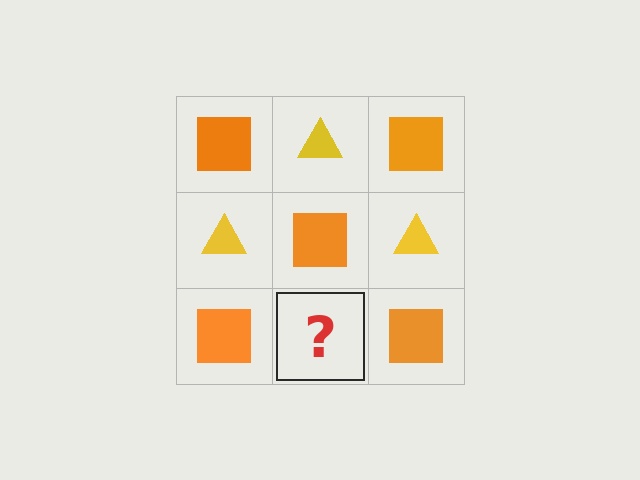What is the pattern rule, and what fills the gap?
The rule is that it alternates orange square and yellow triangle in a checkerboard pattern. The gap should be filled with a yellow triangle.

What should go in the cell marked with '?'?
The missing cell should contain a yellow triangle.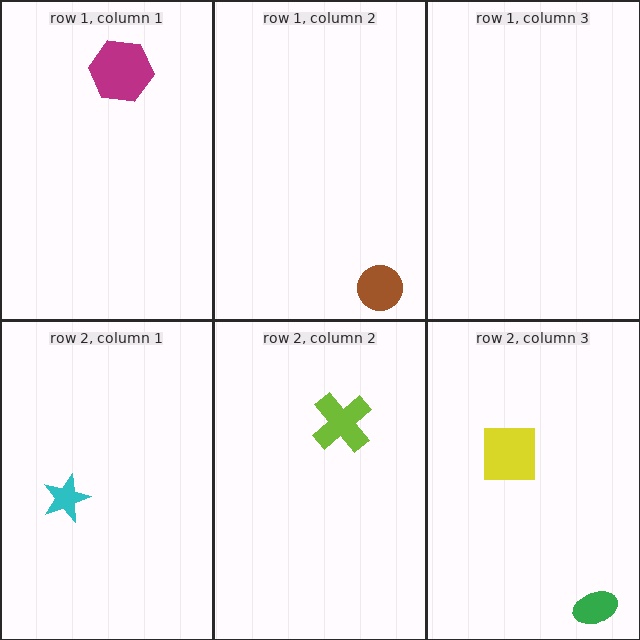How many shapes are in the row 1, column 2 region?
1.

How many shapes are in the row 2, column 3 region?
2.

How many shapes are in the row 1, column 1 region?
1.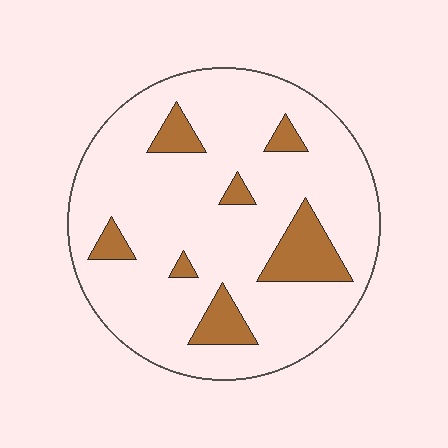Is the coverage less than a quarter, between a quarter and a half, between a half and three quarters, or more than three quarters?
Less than a quarter.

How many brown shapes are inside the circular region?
7.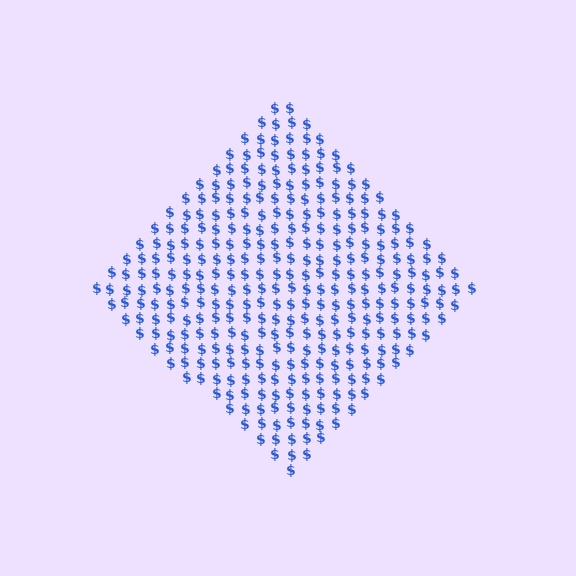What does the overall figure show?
The overall figure shows a diamond.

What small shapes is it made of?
It is made of small dollar signs.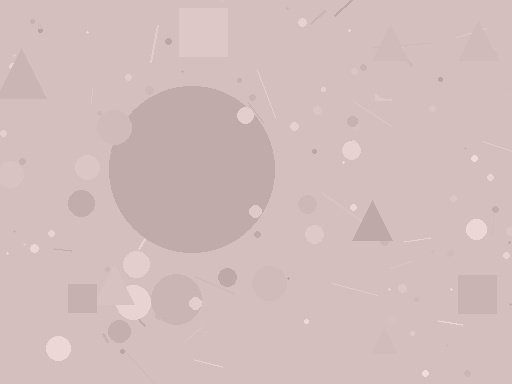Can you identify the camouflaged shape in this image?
The camouflaged shape is a circle.